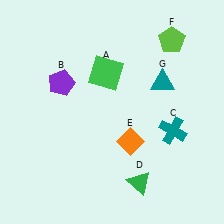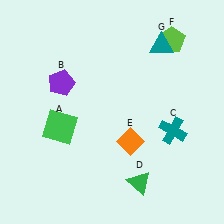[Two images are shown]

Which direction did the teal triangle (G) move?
The teal triangle (G) moved up.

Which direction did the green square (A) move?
The green square (A) moved down.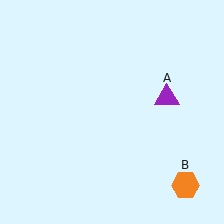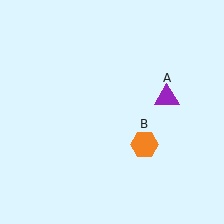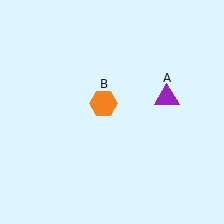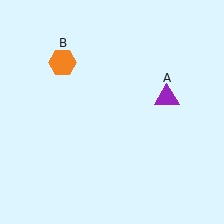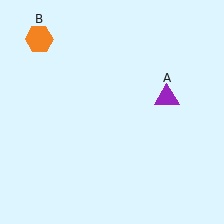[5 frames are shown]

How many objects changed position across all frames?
1 object changed position: orange hexagon (object B).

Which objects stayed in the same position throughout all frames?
Purple triangle (object A) remained stationary.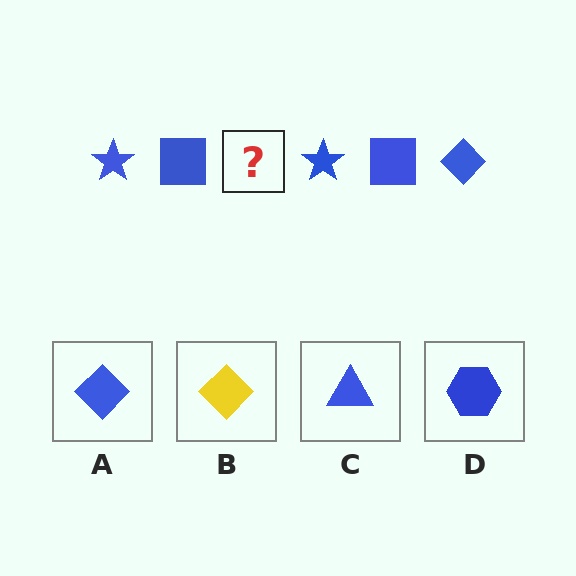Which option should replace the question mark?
Option A.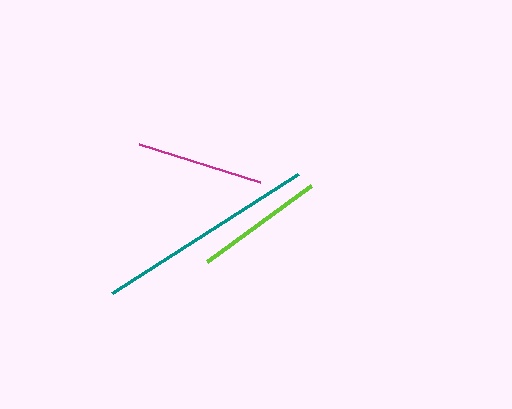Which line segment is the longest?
The teal line is the longest at approximately 221 pixels.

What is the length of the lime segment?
The lime segment is approximately 129 pixels long.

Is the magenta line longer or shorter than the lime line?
The lime line is longer than the magenta line.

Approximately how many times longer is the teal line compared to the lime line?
The teal line is approximately 1.7 times the length of the lime line.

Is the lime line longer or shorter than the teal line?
The teal line is longer than the lime line.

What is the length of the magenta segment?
The magenta segment is approximately 127 pixels long.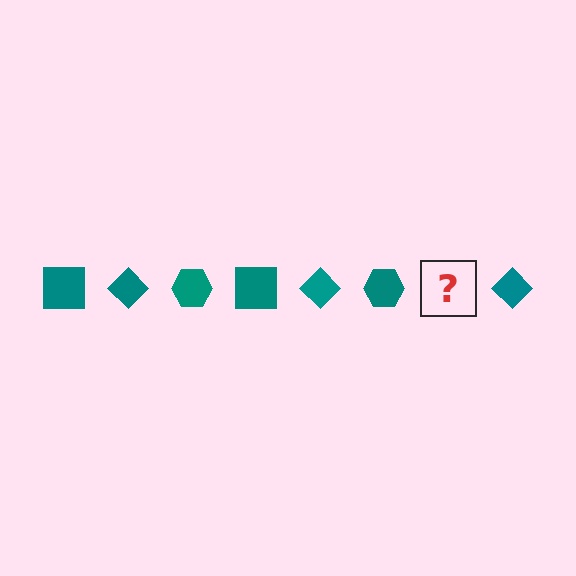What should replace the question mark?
The question mark should be replaced with a teal square.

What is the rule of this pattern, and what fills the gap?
The rule is that the pattern cycles through square, diamond, hexagon shapes in teal. The gap should be filled with a teal square.